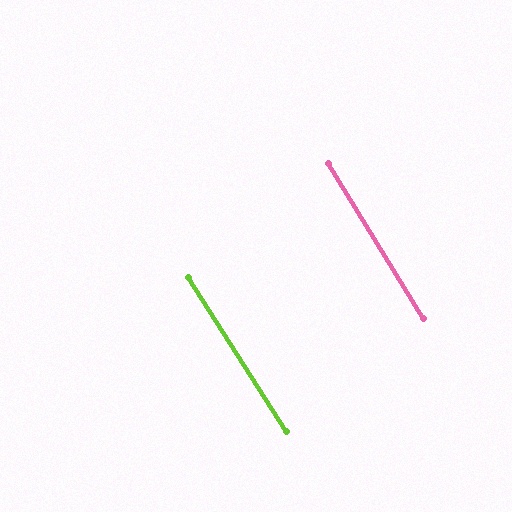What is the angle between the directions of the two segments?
Approximately 1 degree.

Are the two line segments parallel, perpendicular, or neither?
Parallel — their directions differ by only 1.0°.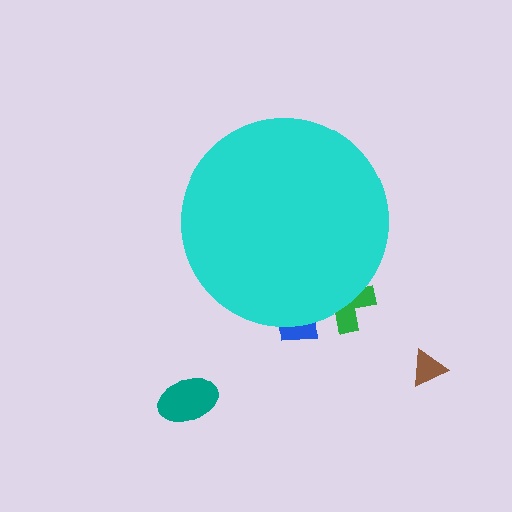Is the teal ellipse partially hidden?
No, the teal ellipse is fully visible.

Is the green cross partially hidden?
Yes, the green cross is partially hidden behind the cyan circle.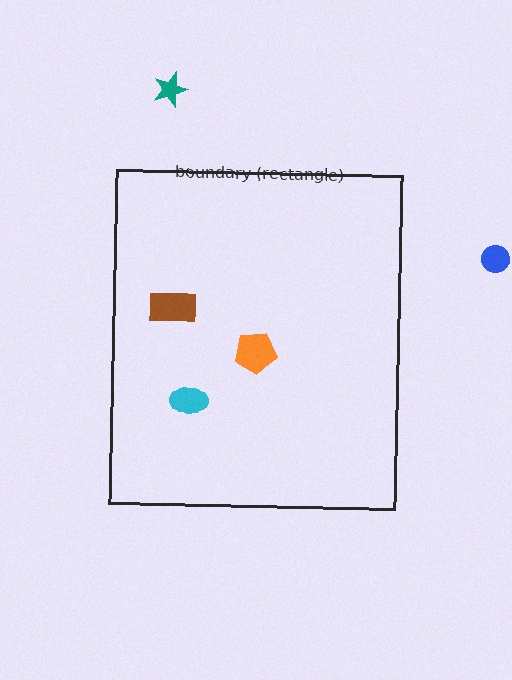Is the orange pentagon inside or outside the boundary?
Inside.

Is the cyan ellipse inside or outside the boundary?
Inside.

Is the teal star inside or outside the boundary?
Outside.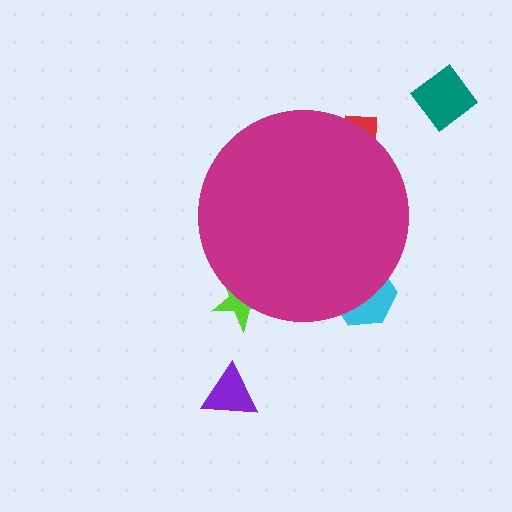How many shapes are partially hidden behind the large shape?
3 shapes are partially hidden.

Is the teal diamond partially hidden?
No, the teal diamond is fully visible.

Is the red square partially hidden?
Yes, the red square is partially hidden behind the magenta circle.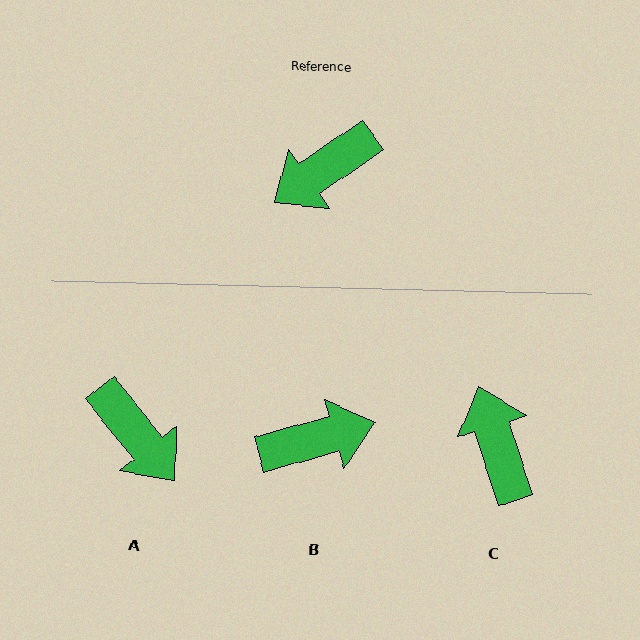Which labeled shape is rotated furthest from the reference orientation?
B, about 161 degrees away.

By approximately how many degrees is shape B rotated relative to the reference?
Approximately 161 degrees counter-clockwise.